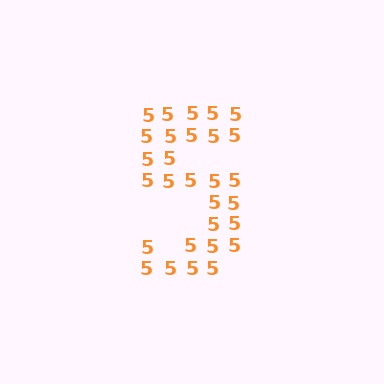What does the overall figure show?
The overall figure shows the digit 5.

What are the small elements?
The small elements are digit 5's.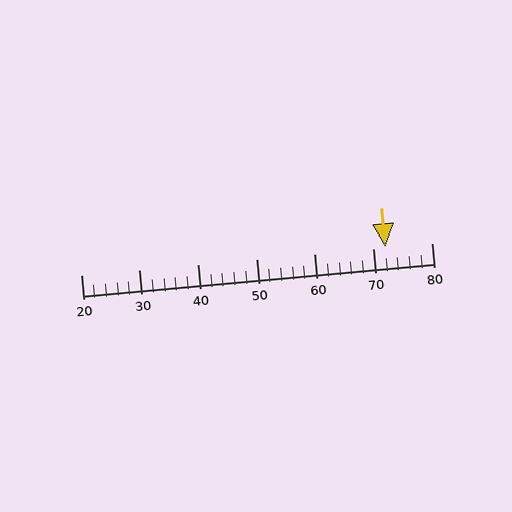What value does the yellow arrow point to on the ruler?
The yellow arrow points to approximately 72.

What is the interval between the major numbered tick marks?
The major tick marks are spaced 10 units apart.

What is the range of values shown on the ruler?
The ruler shows values from 20 to 80.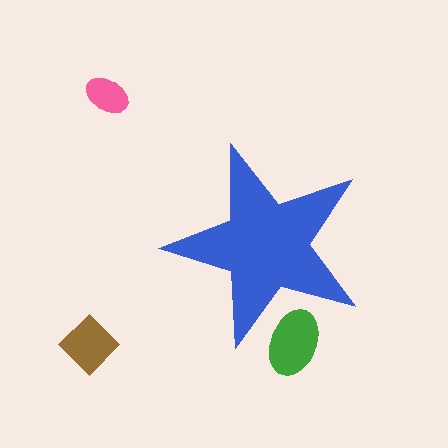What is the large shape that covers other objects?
A blue star.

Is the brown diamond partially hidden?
No, the brown diamond is fully visible.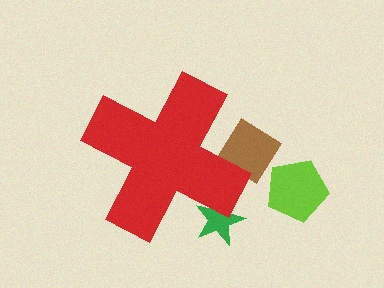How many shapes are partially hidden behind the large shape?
2 shapes are partially hidden.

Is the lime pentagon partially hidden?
No, the lime pentagon is fully visible.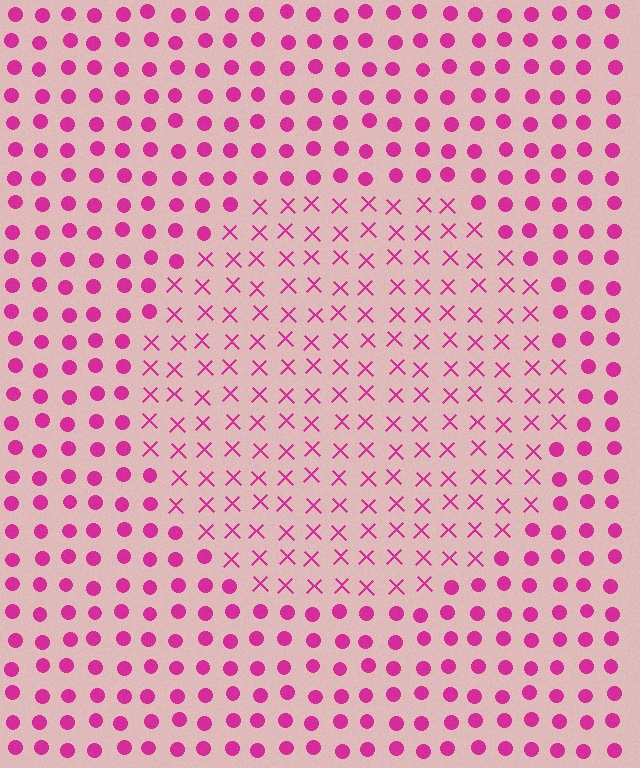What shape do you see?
I see a circle.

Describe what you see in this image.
The image is filled with small magenta elements arranged in a uniform grid. A circle-shaped region contains X marks, while the surrounding area contains circles. The boundary is defined purely by the change in element shape.